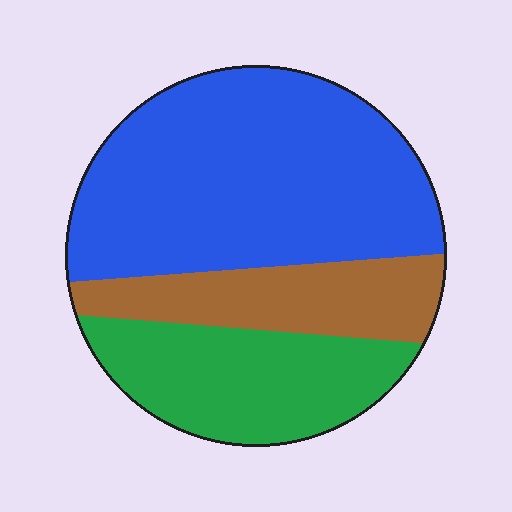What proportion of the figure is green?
Green takes up about one quarter (1/4) of the figure.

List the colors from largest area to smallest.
From largest to smallest: blue, green, brown.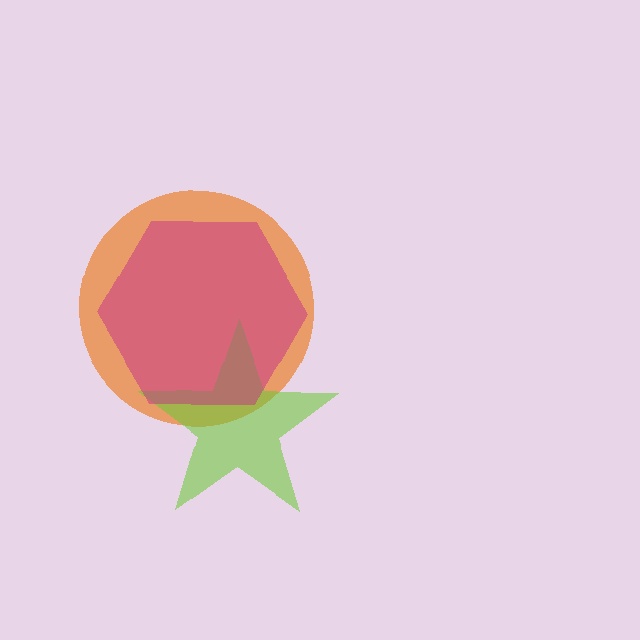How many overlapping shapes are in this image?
There are 3 overlapping shapes in the image.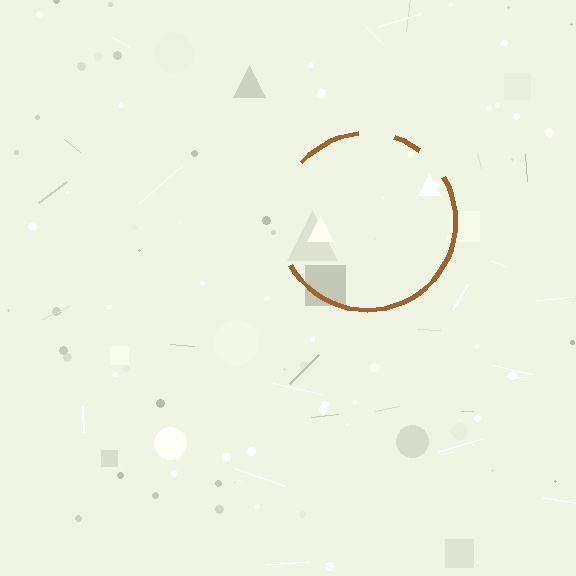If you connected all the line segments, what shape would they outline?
They would outline a circle.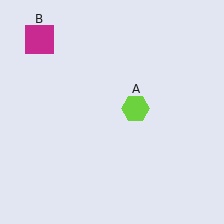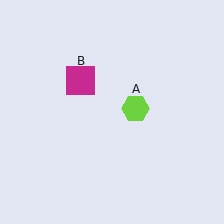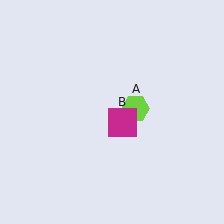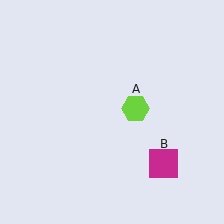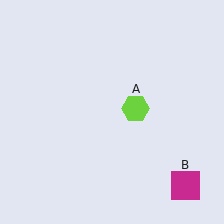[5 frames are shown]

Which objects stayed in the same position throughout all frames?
Lime hexagon (object A) remained stationary.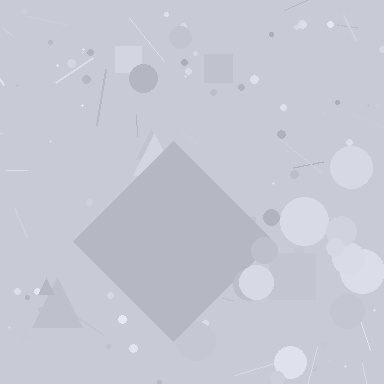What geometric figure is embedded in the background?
A diamond is embedded in the background.